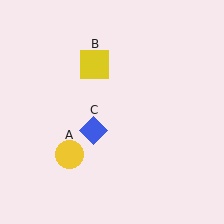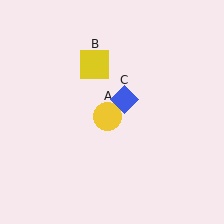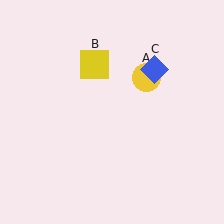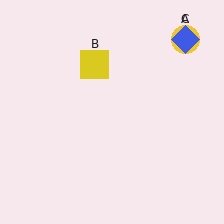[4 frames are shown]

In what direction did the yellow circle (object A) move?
The yellow circle (object A) moved up and to the right.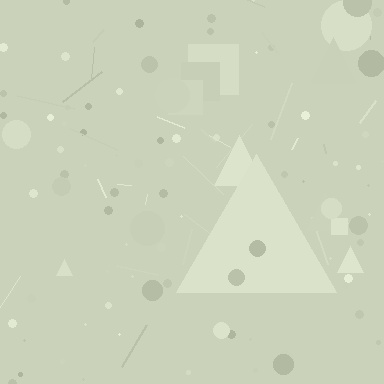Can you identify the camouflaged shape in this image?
The camouflaged shape is a triangle.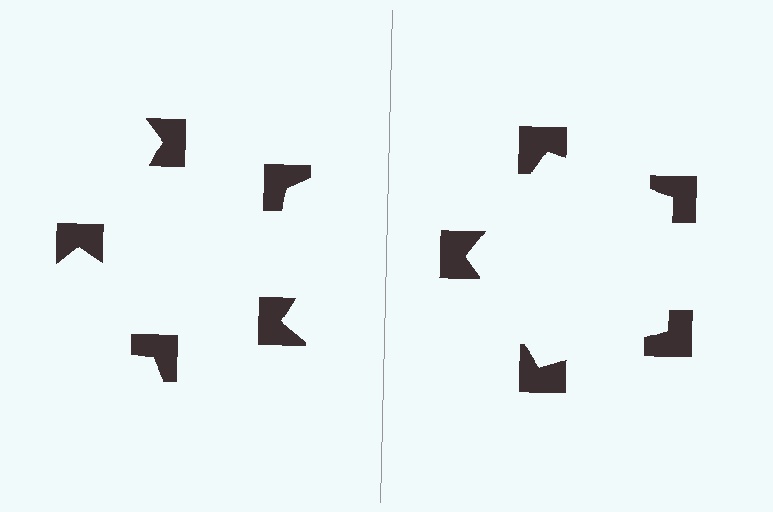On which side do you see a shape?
An illusory pentagon appears on the right side. On the left side the wedge cuts are rotated, so no coherent shape forms.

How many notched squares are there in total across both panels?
10 — 5 on each side.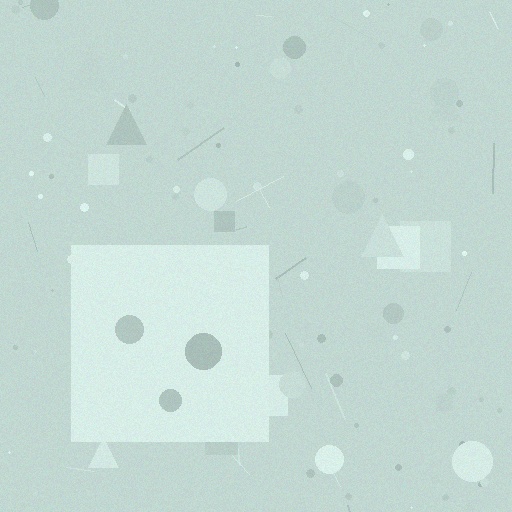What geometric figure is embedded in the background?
A square is embedded in the background.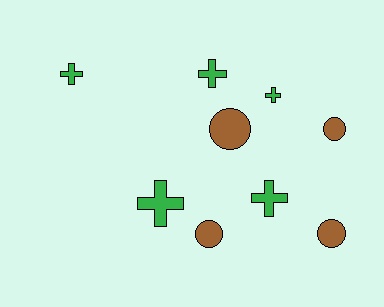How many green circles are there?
There are no green circles.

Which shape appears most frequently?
Cross, with 5 objects.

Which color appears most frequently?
Green, with 5 objects.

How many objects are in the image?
There are 9 objects.